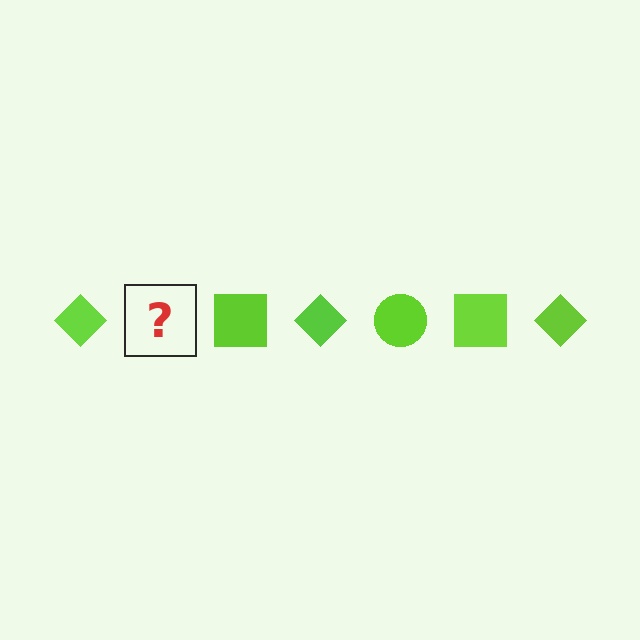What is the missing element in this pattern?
The missing element is a lime circle.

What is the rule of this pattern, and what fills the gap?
The rule is that the pattern cycles through diamond, circle, square shapes in lime. The gap should be filled with a lime circle.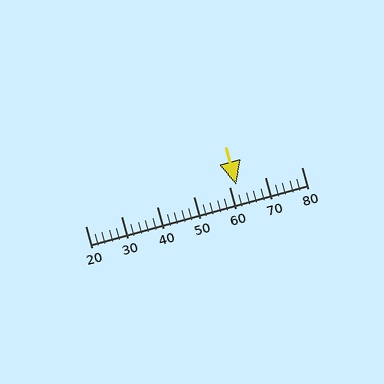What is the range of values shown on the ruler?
The ruler shows values from 20 to 80.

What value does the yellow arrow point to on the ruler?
The yellow arrow points to approximately 62.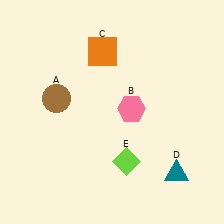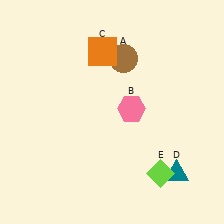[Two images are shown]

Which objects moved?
The objects that moved are: the brown circle (A), the lime diamond (E).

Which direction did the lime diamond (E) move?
The lime diamond (E) moved right.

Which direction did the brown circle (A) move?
The brown circle (A) moved right.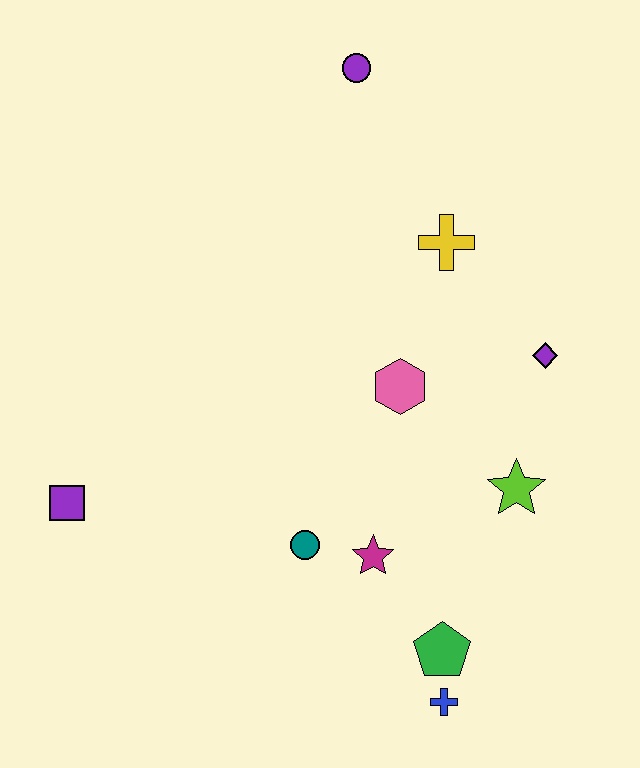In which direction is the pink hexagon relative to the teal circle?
The pink hexagon is above the teal circle.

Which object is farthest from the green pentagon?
The purple circle is farthest from the green pentagon.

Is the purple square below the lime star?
Yes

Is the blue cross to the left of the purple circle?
No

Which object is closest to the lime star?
The purple diamond is closest to the lime star.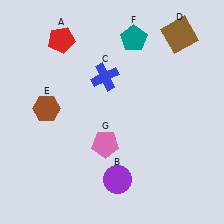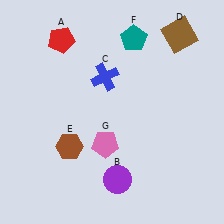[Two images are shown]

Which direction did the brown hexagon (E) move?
The brown hexagon (E) moved down.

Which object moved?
The brown hexagon (E) moved down.